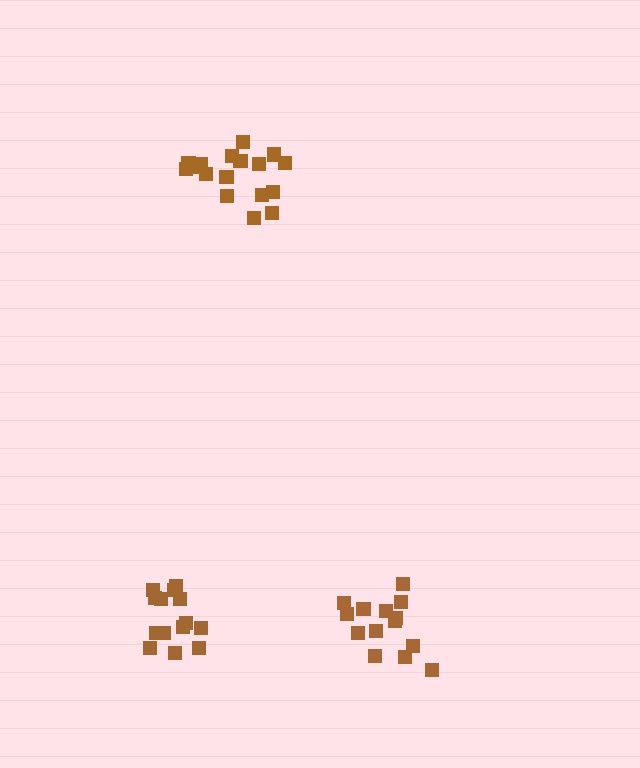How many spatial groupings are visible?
There are 3 spatial groupings.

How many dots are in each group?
Group 1: 14 dots, Group 2: 14 dots, Group 3: 17 dots (45 total).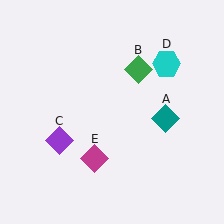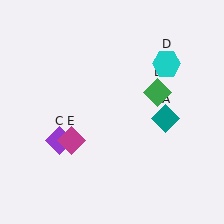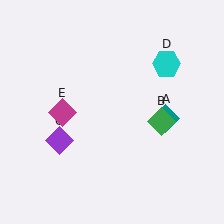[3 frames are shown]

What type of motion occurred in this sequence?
The green diamond (object B), magenta diamond (object E) rotated clockwise around the center of the scene.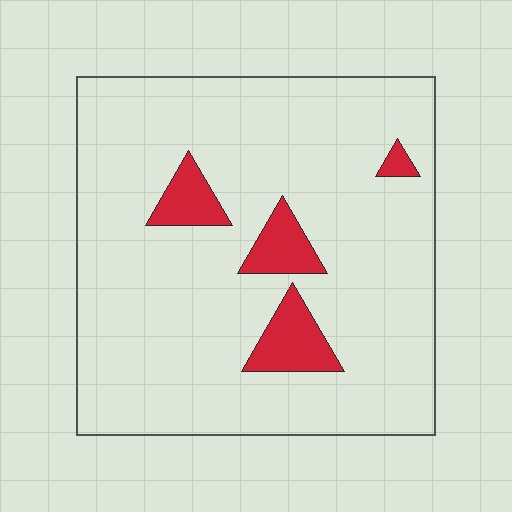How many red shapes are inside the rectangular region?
4.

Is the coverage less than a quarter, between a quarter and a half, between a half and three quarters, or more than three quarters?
Less than a quarter.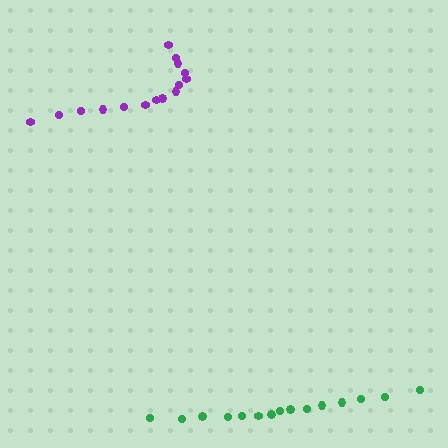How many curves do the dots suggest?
There are 2 distinct paths.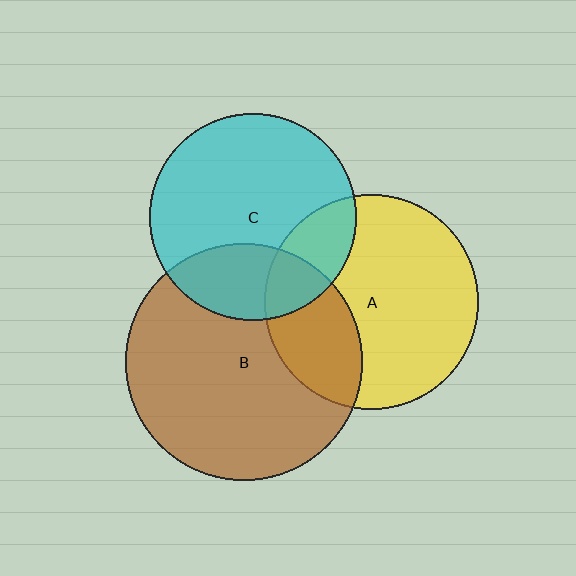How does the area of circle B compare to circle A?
Approximately 1.2 times.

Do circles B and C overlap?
Yes.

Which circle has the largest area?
Circle B (brown).